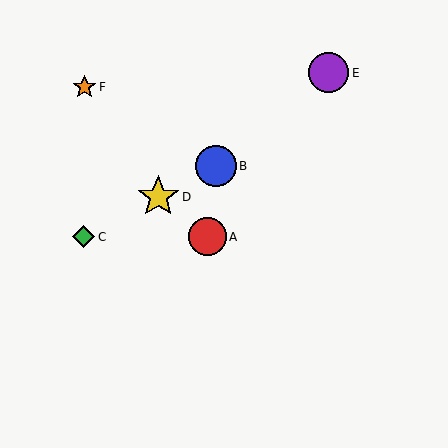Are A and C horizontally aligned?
Yes, both are at y≈237.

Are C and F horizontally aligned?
No, C is at y≈237 and F is at y≈87.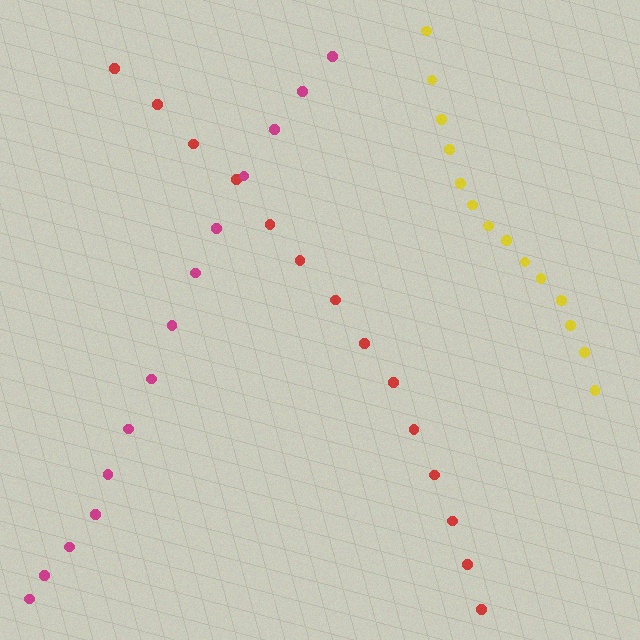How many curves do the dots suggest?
There are 3 distinct paths.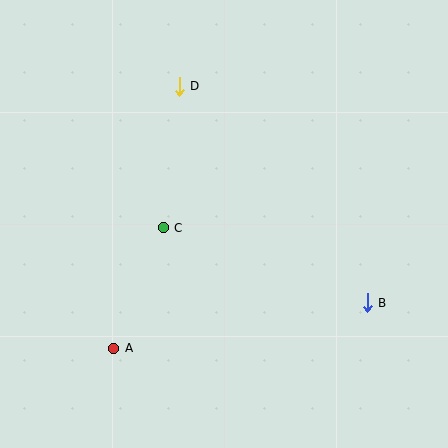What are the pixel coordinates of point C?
Point C is at (163, 228).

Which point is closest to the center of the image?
Point C at (163, 228) is closest to the center.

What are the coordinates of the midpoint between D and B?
The midpoint between D and B is at (273, 195).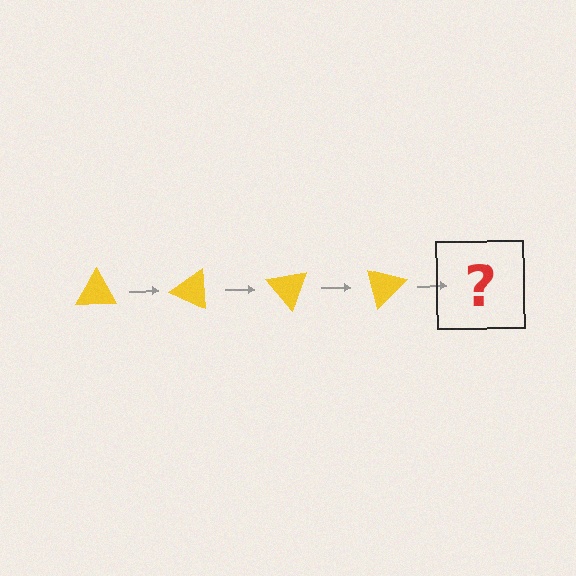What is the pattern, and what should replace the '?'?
The pattern is that the triangle rotates 25 degrees each step. The '?' should be a yellow triangle rotated 100 degrees.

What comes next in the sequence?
The next element should be a yellow triangle rotated 100 degrees.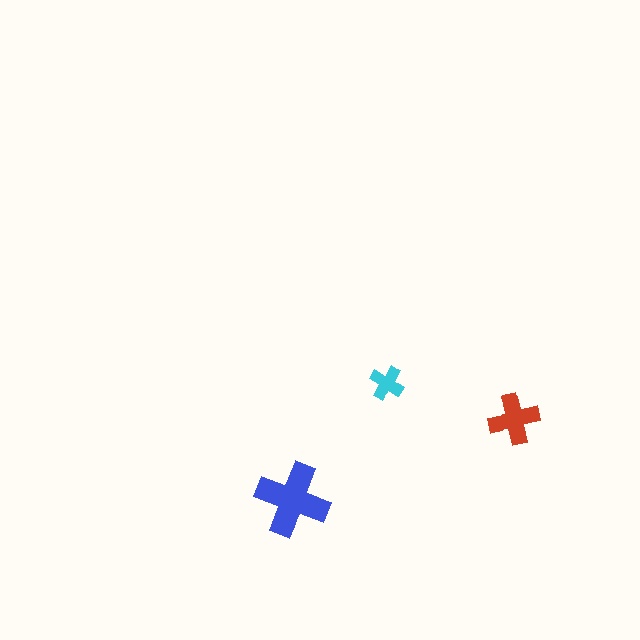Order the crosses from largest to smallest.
the blue one, the red one, the cyan one.